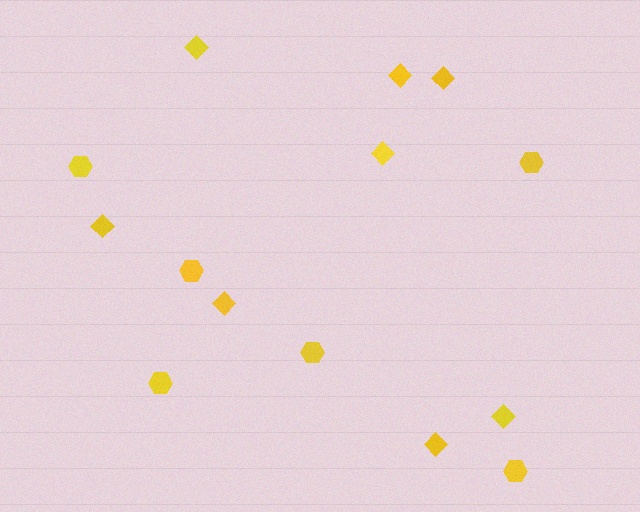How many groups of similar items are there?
There are 2 groups: one group of diamonds (8) and one group of hexagons (6).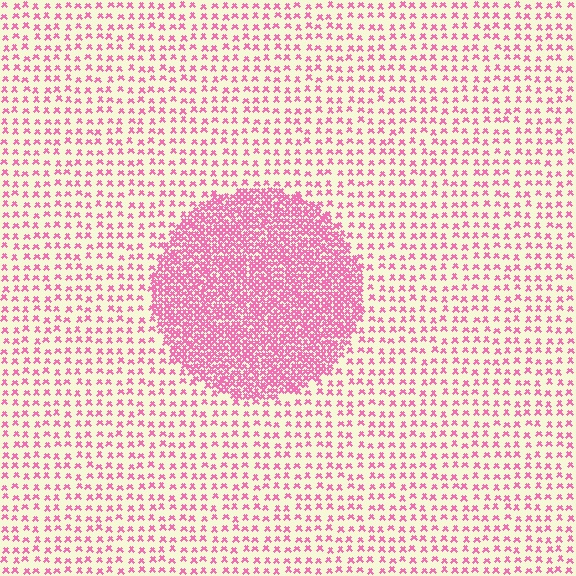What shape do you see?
I see a circle.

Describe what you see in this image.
The image contains small pink elements arranged at two different densities. A circle-shaped region is visible where the elements are more densely packed than the surrounding area.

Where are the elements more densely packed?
The elements are more densely packed inside the circle boundary.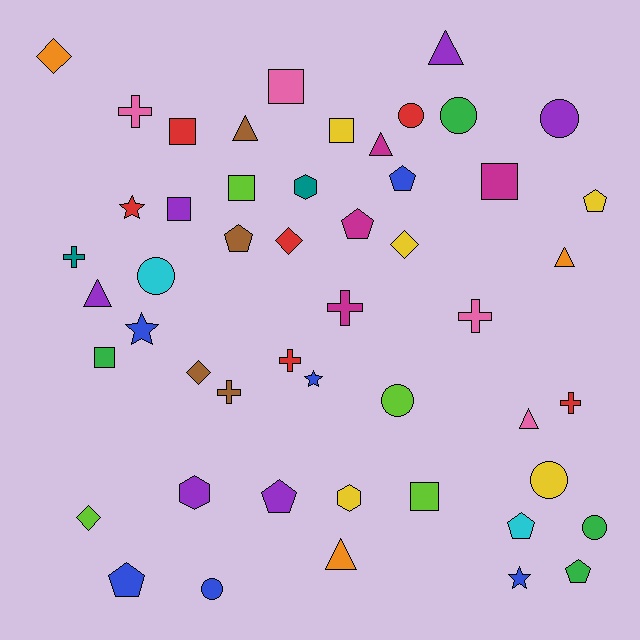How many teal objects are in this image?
There are 2 teal objects.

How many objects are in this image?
There are 50 objects.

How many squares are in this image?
There are 8 squares.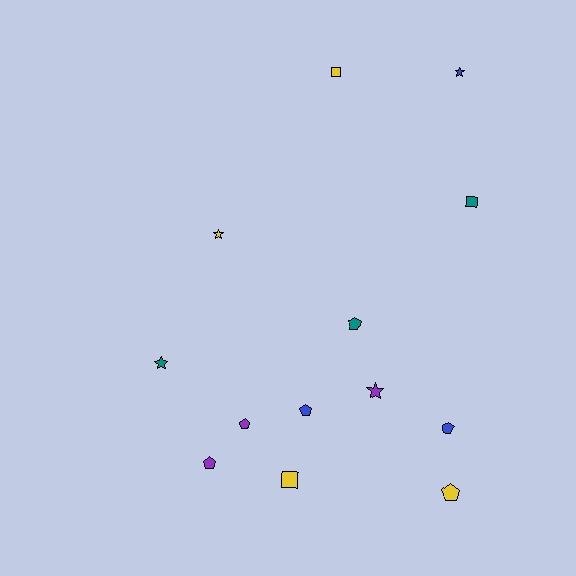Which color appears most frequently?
Yellow, with 4 objects.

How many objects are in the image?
There are 13 objects.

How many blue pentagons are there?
There are 2 blue pentagons.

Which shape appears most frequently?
Pentagon, with 6 objects.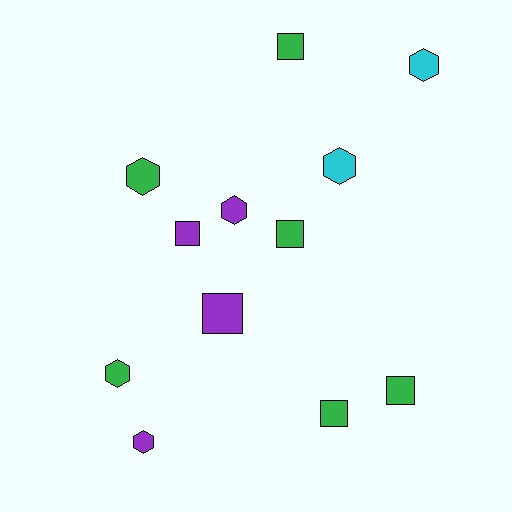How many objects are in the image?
There are 12 objects.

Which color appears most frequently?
Green, with 6 objects.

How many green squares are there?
There are 4 green squares.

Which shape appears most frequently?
Square, with 6 objects.